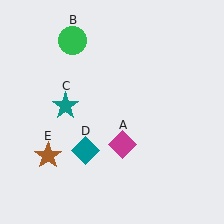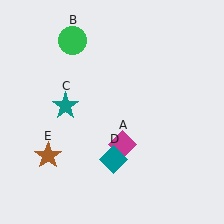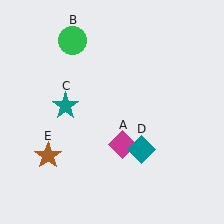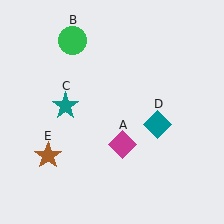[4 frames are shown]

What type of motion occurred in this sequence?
The teal diamond (object D) rotated counterclockwise around the center of the scene.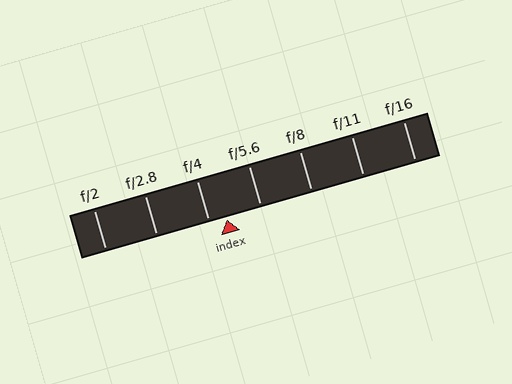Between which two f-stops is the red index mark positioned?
The index mark is between f/4 and f/5.6.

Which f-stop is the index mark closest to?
The index mark is closest to f/4.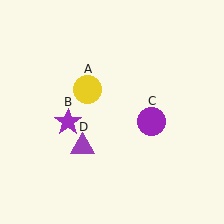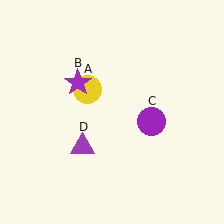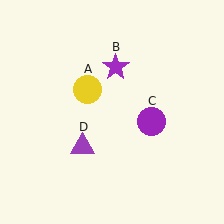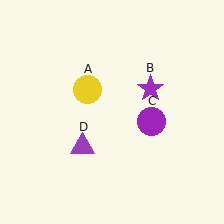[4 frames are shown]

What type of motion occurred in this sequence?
The purple star (object B) rotated clockwise around the center of the scene.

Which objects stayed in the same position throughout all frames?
Yellow circle (object A) and purple circle (object C) and purple triangle (object D) remained stationary.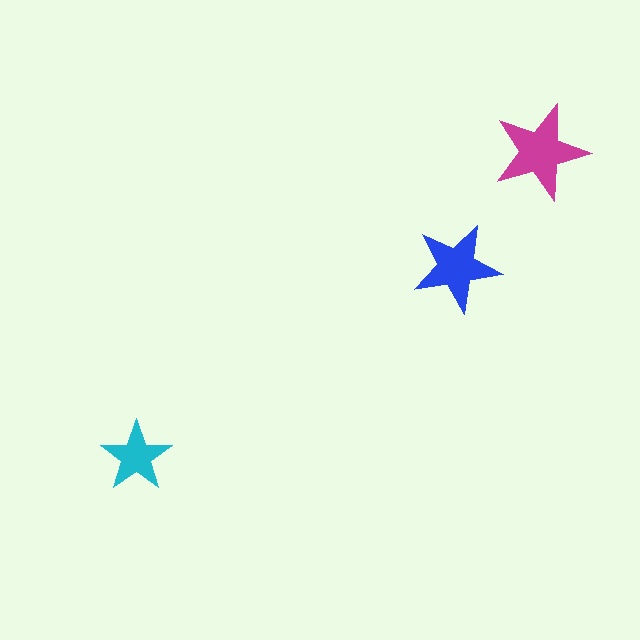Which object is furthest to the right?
The magenta star is rightmost.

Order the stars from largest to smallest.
the magenta one, the blue one, the cyan one.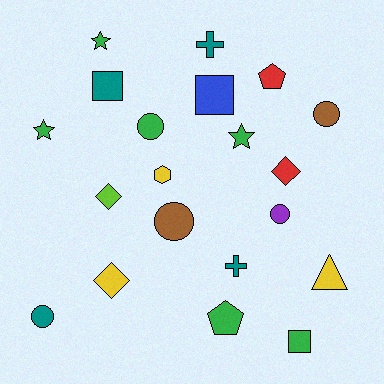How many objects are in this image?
There are 20 objects.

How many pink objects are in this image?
There are no pink objects.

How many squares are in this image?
There are 3 squares.